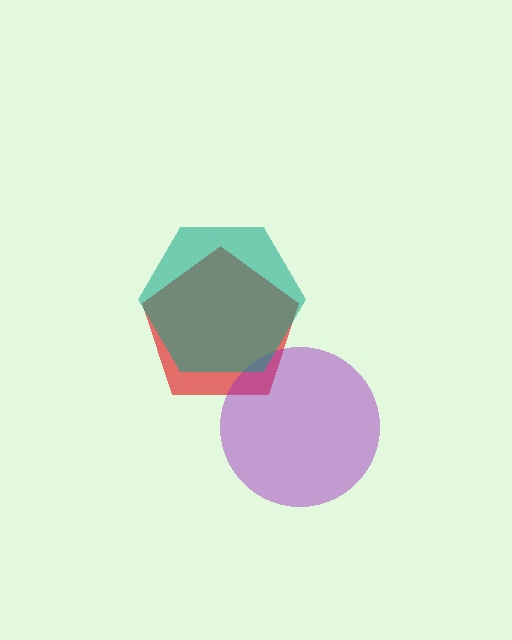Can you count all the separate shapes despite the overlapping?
Yes, there are 3 separate shapes.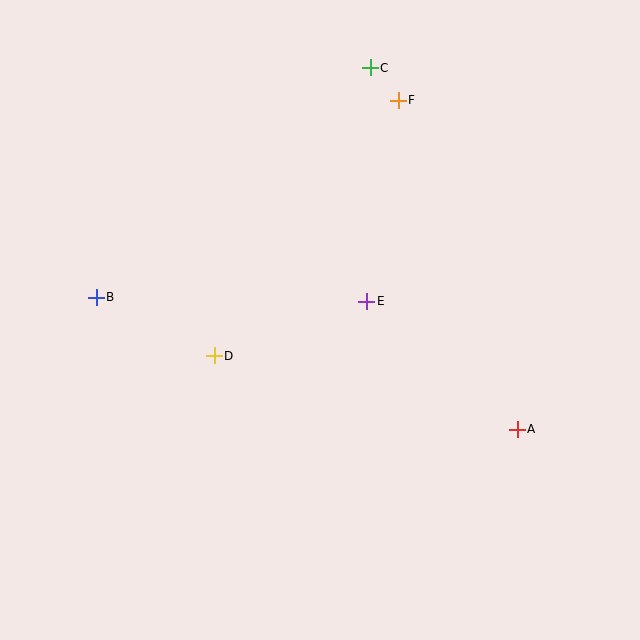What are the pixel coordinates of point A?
Point A is at (517, 429).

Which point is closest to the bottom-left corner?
Point B is closest to the bottom-left corner.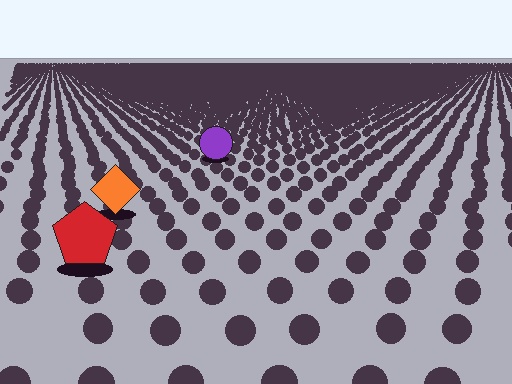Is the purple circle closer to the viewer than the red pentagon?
No. The red pentagon is closer — you can tell from the texture gradient: the ground texture is coarser near it.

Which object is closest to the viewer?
The red pentagon is closest. The texture marks near it are larger and more spread out.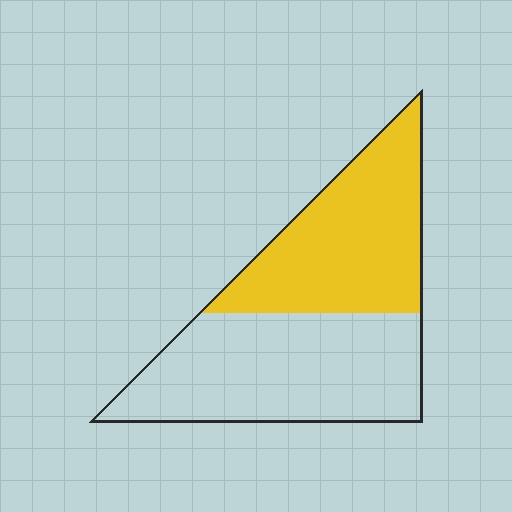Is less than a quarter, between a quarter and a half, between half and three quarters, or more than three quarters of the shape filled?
Between a quarter and a half.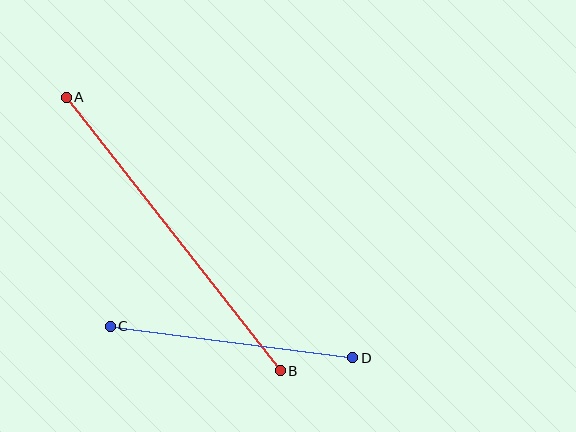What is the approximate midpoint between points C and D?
The midpoint is at approximately (231, 342) pixels.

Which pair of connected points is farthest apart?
Points A and B are farthest apart.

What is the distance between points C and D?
The distance is approximately 244 pixels.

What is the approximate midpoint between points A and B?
The midpoint is at approximately (173, 234) pixels.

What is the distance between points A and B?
The distance is approximately 348 pixels.